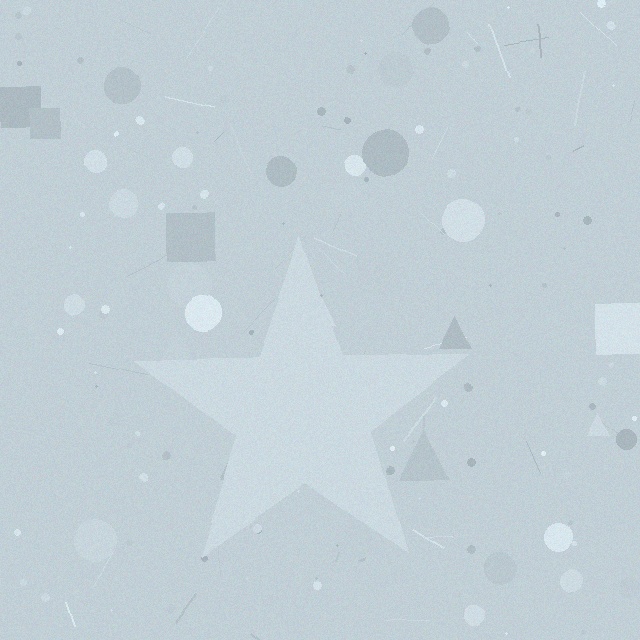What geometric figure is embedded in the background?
A star is embedded in the background.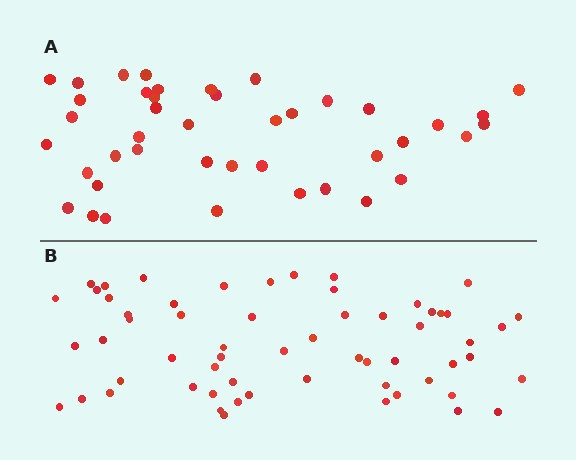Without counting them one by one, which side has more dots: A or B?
Region B (the bottom region) has more dots.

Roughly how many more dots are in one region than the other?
Region B has approximately 20 more dots than region A.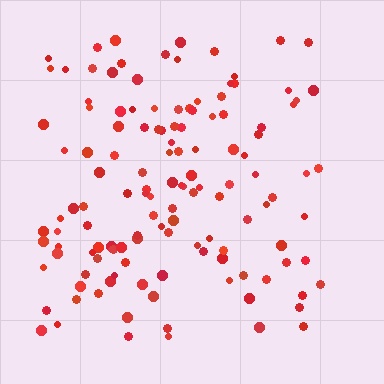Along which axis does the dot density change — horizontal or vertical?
Horizontal.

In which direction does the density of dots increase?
From right to left, with the left side densest.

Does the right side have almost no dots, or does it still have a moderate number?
Still a moderate number, just noticeably fewer than the left.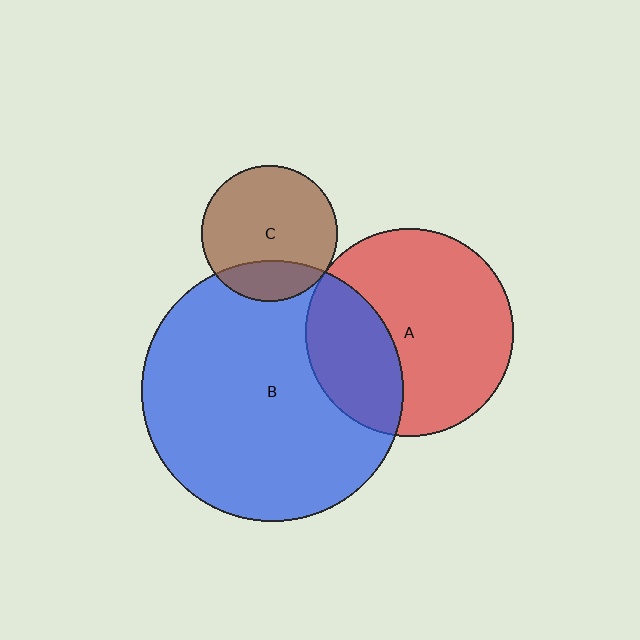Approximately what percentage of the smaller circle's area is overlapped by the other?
Approximately 5%.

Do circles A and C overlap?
Yes.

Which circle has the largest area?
Circle B (blue).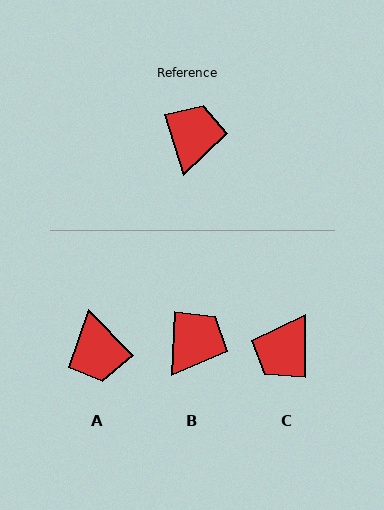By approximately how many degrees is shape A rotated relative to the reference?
Approximately 153 degrees clockwise.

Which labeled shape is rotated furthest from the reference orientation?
C, about 162 degrees away.